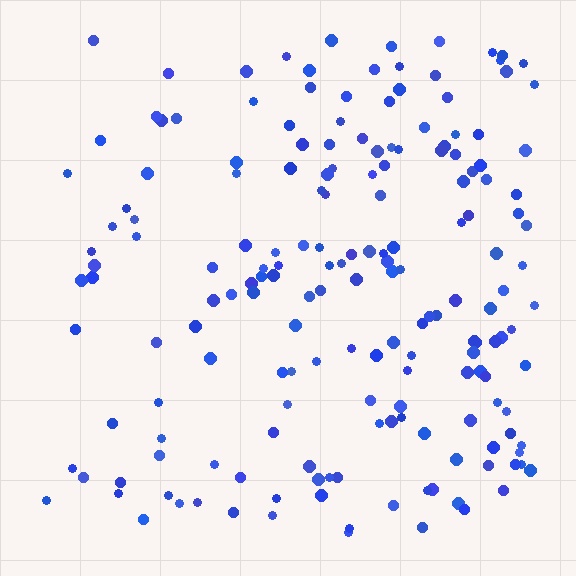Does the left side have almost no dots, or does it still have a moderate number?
Still a moderate number, just noticeably fewer than the right.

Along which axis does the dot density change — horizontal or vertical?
Horizontal.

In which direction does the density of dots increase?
From left to right, with the right side densest.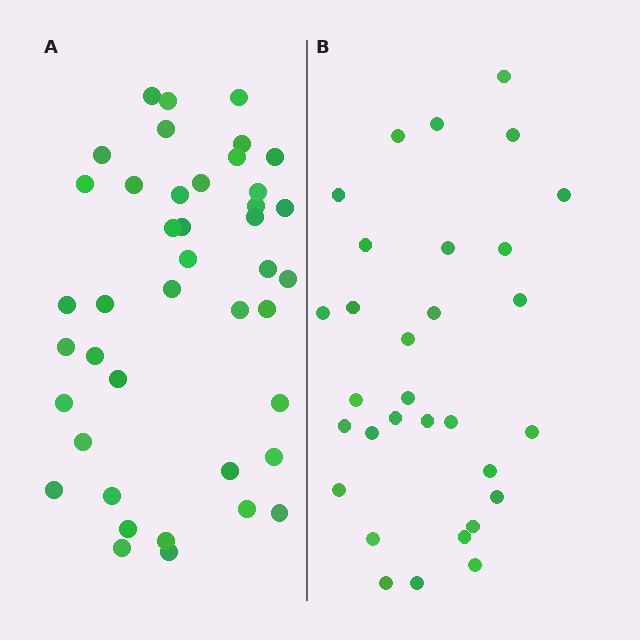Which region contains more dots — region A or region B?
Region A (the left region) has more dots.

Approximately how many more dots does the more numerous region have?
Region A has roughly 12 or so more dots than region B.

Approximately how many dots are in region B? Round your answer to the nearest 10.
About 30 dots. (The exact count is 31, which rounds to 30.)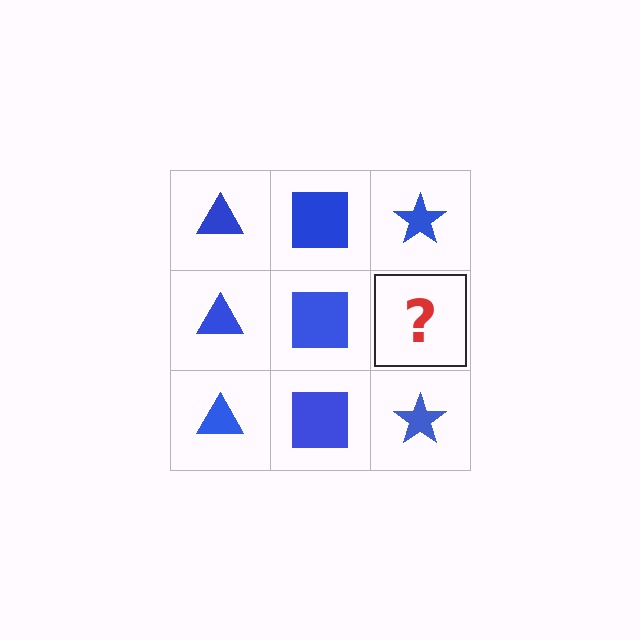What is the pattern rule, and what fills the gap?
The rule is that each column has a consistent shape. The gap should be filled with a blue star.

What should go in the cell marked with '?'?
The missing cell should contain a blue star.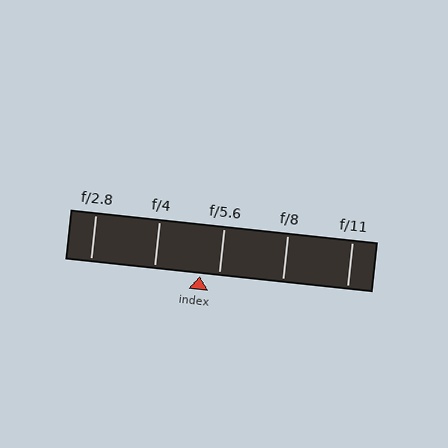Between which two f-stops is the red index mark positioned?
The index mark is between f/4 and f/5.6.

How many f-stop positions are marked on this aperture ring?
There are 5 f-stop positions marked.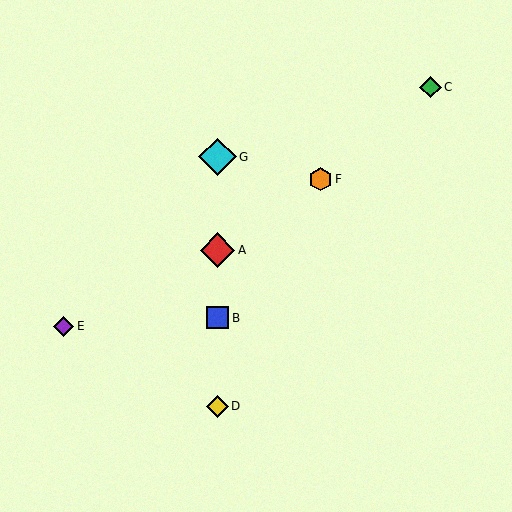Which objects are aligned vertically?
Objects A, B, D, G are aligned vertically.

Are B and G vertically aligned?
Yes, both are at x≈218.